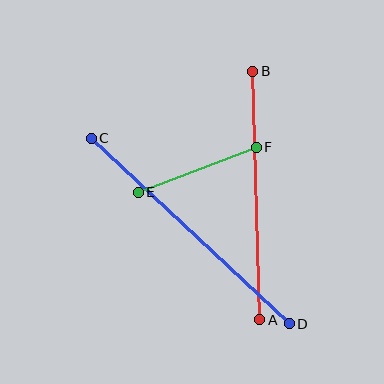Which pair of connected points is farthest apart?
Points C and D are farthest apart.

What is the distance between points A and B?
The distance is approximately 249 pixels.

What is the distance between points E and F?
The distance is approximately 126 pixels.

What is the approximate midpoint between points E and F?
The midpoint is at approximately (197, 170) pixels.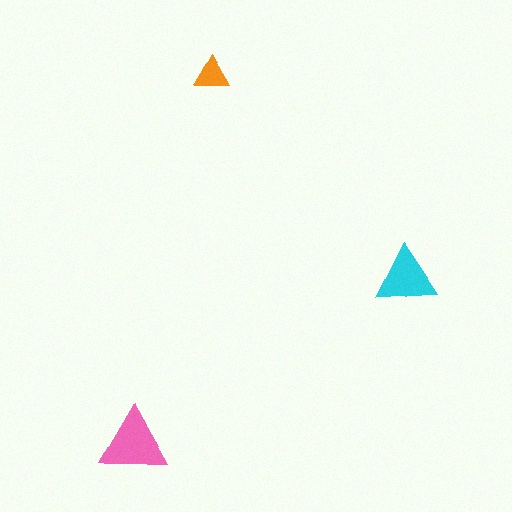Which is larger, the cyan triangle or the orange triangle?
The cyan one.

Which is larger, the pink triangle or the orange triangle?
The pink one.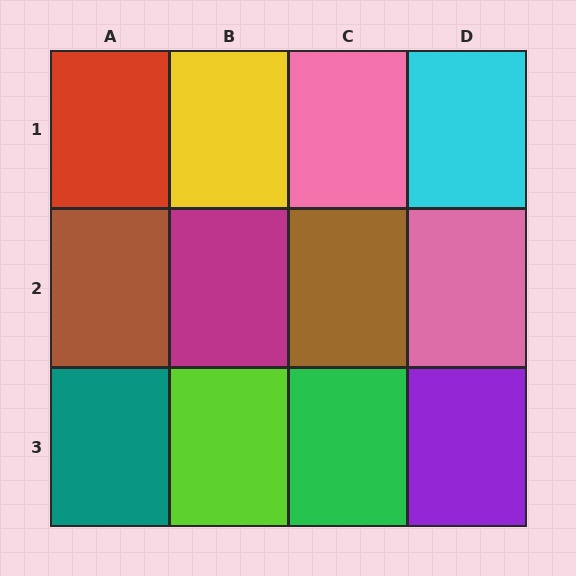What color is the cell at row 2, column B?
Magenta.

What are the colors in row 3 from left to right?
Teal, lime, green, purple.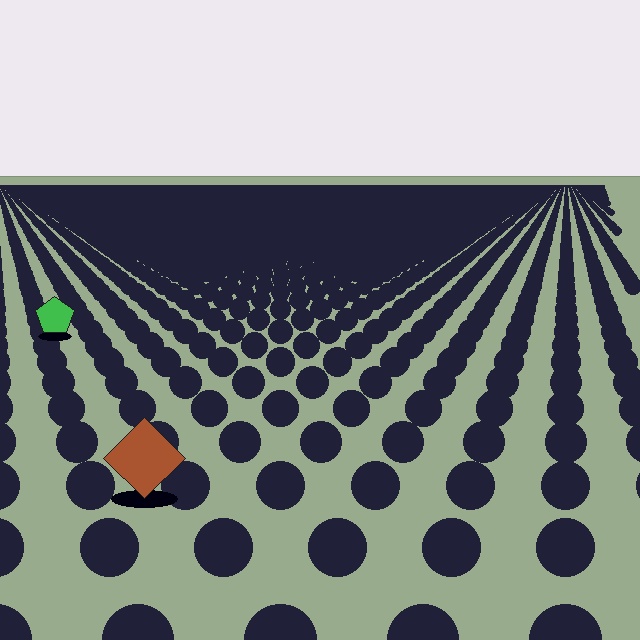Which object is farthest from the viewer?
The green pentagon is farthest from the viewer. It appears smaller and the ground texture around it is denser.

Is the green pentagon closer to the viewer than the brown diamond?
No. The brown diamond is closer — you can tell from the texture gradient: the ground texture is coarser near it.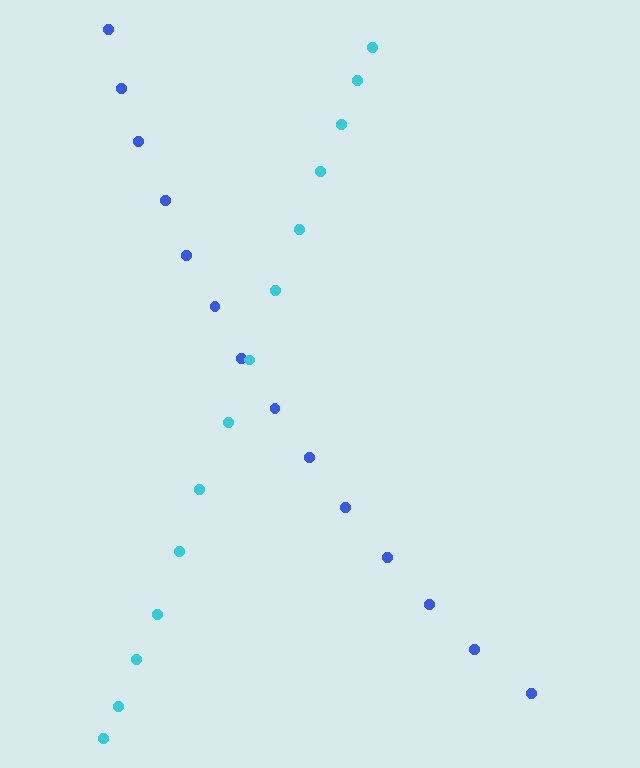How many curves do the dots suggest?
There are 2 distinct paths.